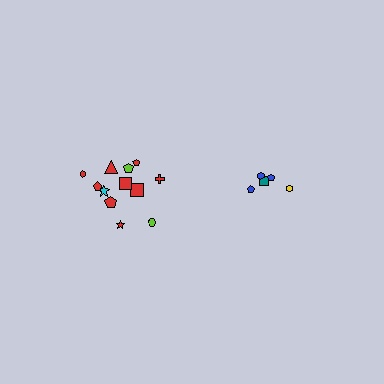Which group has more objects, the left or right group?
The left group.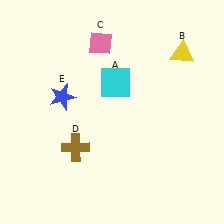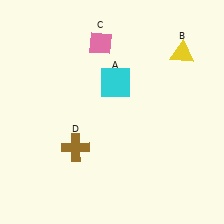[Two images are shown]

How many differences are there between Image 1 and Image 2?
There is 1 difference between the two images.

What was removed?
The blue star (E) was removed in Image 2.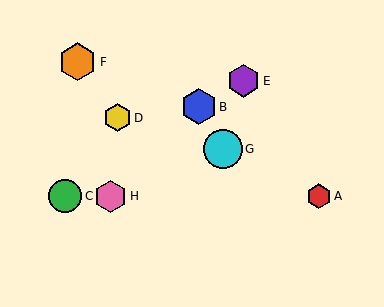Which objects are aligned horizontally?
Objects A, C, H are aligned horizontally.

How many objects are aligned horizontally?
3 objects (A, C, H) are aligned horizontally.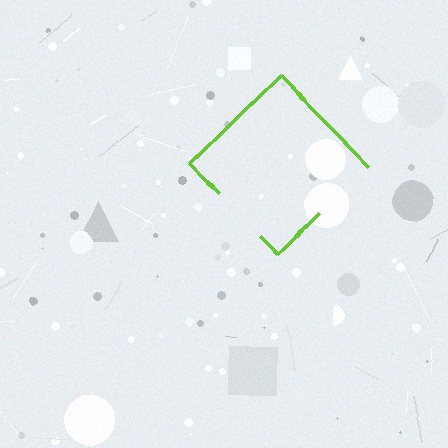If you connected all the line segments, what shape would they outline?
They would outline a diamond.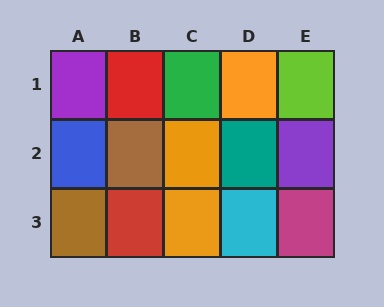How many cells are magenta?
1 cell is magenta.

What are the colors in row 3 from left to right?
Brown, red, orange, cyan, magenta.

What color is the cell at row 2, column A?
Blue.